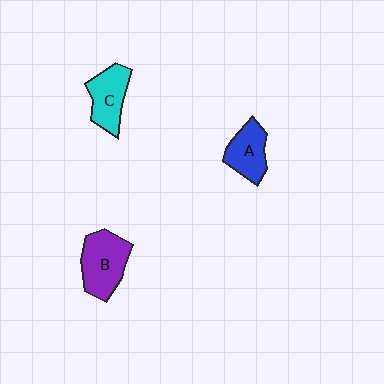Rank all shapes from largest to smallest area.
From largest to smallest: B (purple), C (cyan), A (blue).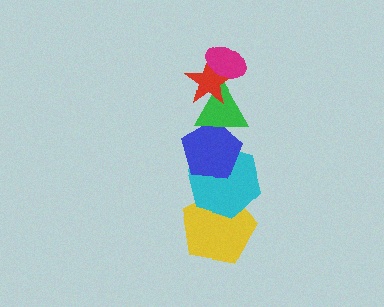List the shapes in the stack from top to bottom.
From top to bottom: the magenta ellipse, the red star, the green triangle, the blue pentagon, the cyan hexagon, the yellow pentagon.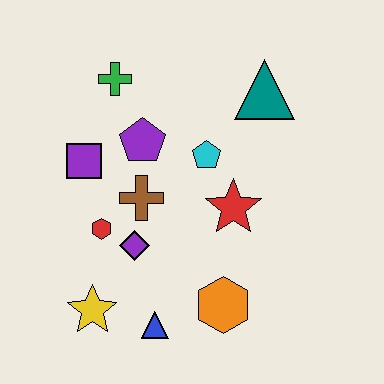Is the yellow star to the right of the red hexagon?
No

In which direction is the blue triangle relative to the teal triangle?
The blue triangle is below the teal triangle.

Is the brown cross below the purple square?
Yes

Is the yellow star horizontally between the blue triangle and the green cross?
No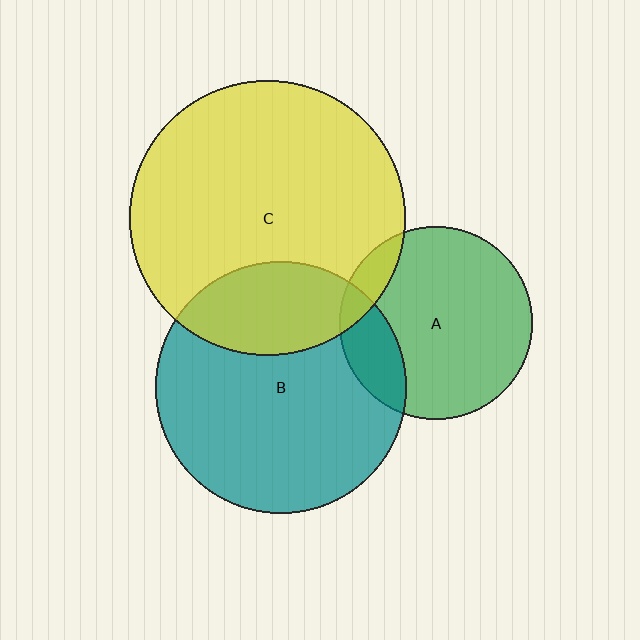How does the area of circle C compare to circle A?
Approximately 2.0 times.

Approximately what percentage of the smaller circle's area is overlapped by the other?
Approximately 10%.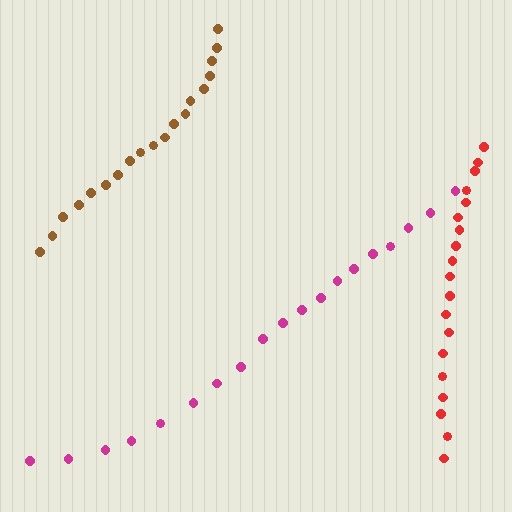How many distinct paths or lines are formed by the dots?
There are 3 distinct paths.